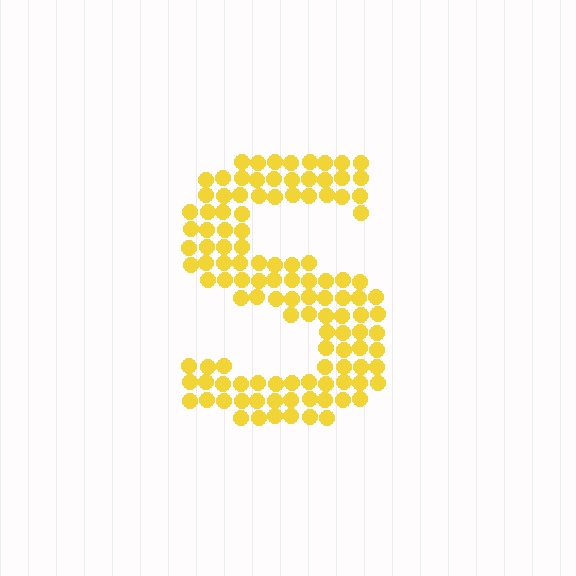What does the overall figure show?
The overall figure shows the letter S.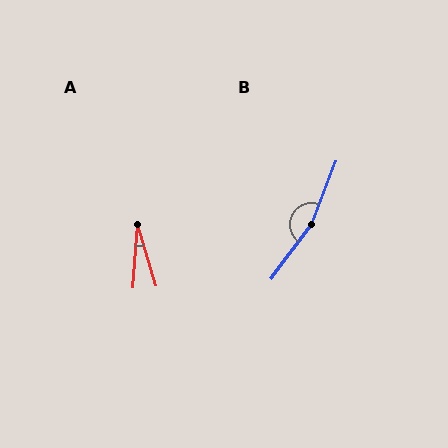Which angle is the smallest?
A, at approximately 21 degrees.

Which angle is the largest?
B, at approximately 165 degrees.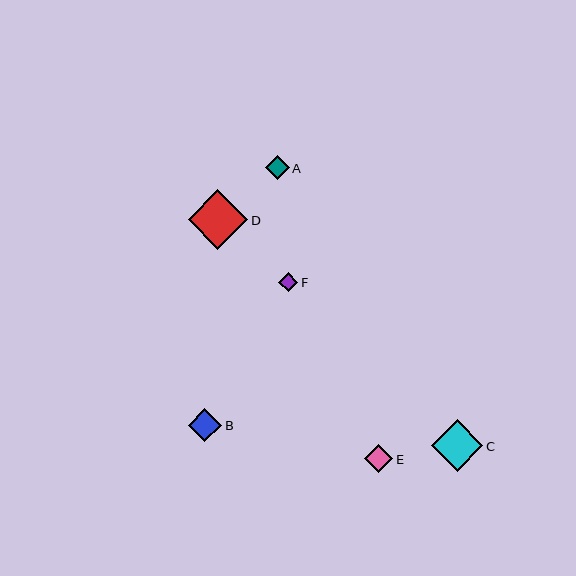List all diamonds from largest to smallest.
From largest to smallest: D, C, B, E, A, F.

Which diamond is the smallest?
Diamond F is the smallest with a size of approximately 19 pixels.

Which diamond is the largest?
Diamond D is the largest with a size of approximately 60 pixels.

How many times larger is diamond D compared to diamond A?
Diamond D is approximately 2.6 times the size of diamond A.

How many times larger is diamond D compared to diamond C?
Diamond D is approximately 1.2 times the size of diamond C.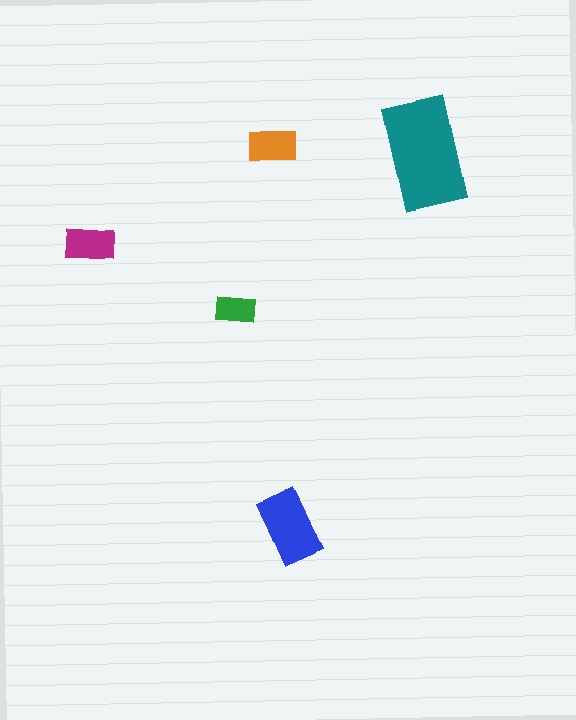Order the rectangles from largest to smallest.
the teal one, the blue one, the magenta one, the orange one, the green one.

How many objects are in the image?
There are 5 objects in the image.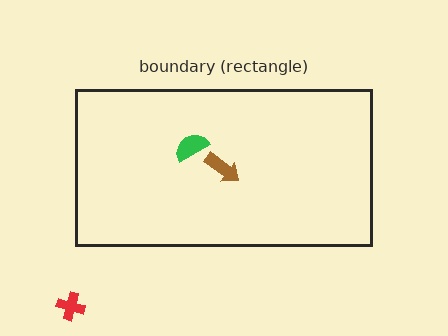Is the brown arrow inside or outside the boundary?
Inside.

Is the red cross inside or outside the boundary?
Outside.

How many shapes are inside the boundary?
2 inside, 1 outside.